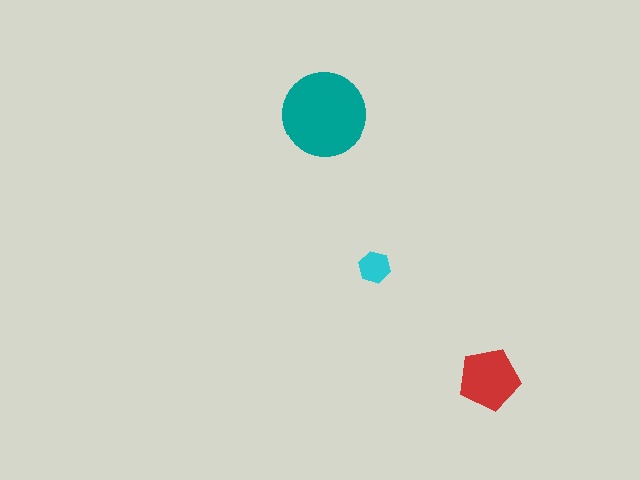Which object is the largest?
The teal circle.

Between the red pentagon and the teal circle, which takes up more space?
The teal circle.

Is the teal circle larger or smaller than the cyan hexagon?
Larger.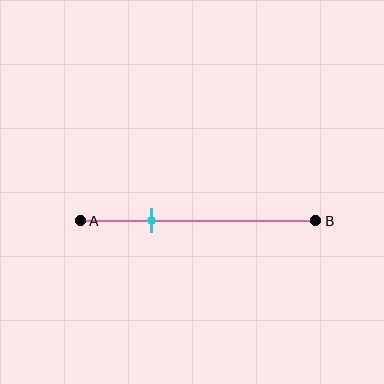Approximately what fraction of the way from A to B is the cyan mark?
The cyan mark is approximately 30% of the way from A to B.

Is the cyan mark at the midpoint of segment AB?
No, the mark is at about 30% from A, not at the 50% midpoint.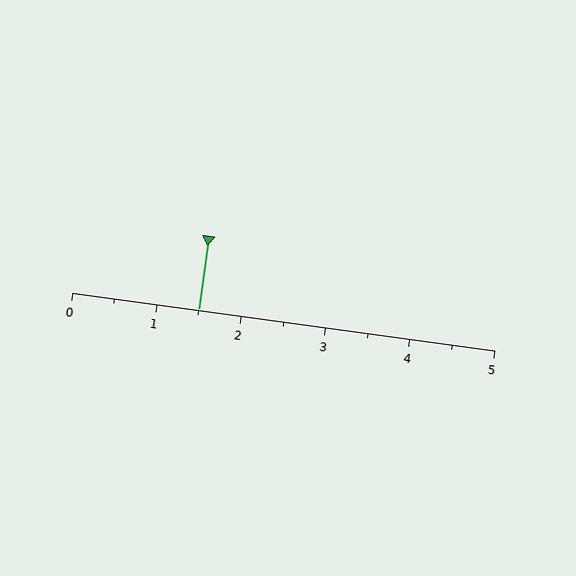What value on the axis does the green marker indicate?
The marker indicates approximately 1.5.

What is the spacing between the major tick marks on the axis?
The major ticks are spaced 1 apart.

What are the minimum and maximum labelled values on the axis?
The axis runs from 0 to 5.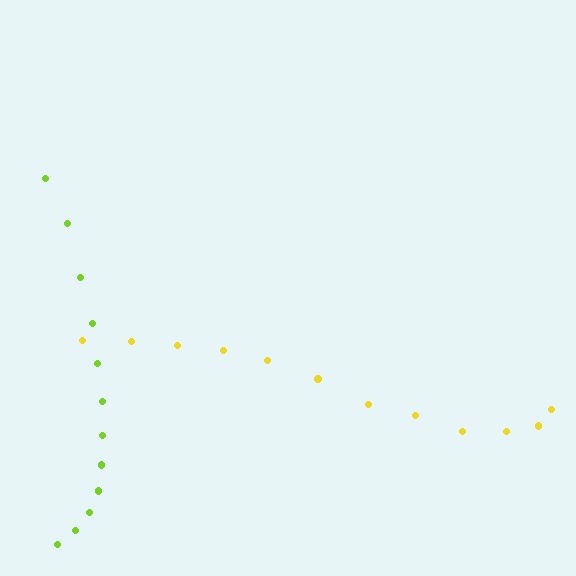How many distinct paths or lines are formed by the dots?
There are 2 distinct paths.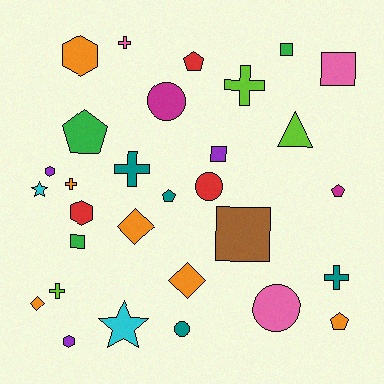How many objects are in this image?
There are 30 objects.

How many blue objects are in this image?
There are no blue objects.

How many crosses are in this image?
There are 6 crosses.